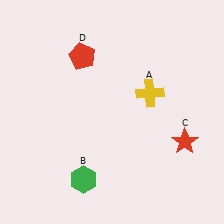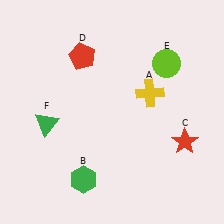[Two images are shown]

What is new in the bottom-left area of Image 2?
A green triangle (F) was added in the bottom-left area of Image 2.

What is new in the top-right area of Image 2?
A lime circle (E) was added in the top-right area of Image 2.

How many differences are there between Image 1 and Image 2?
There are 2 differences between the two images.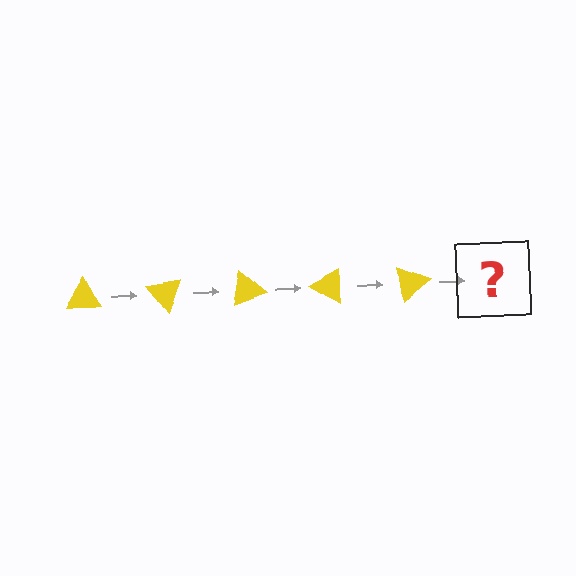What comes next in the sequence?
The next element should be a yellow triangle rotated 250 degrees.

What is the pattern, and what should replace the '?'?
The pattern is that the triangle rotates 50 degrees each step. The '?' should be a yellow triangle rotated 250 degrees.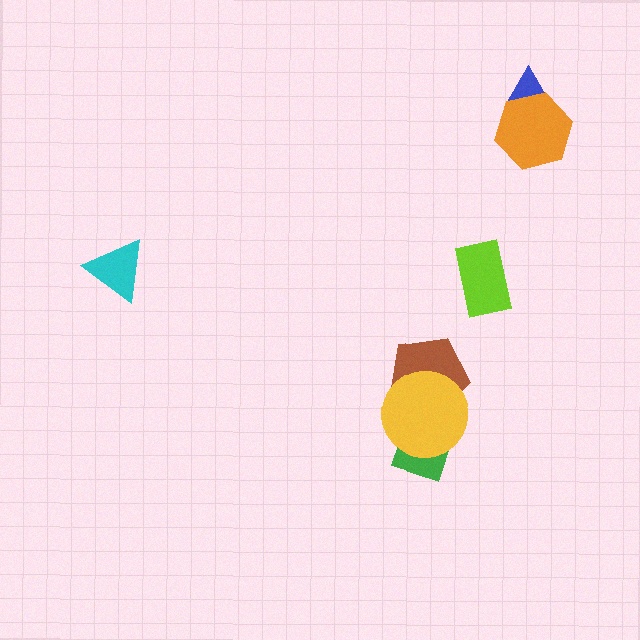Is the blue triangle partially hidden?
Yes, it is partially covered by another shape.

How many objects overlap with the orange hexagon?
1 object overlaps with the orange hexagon.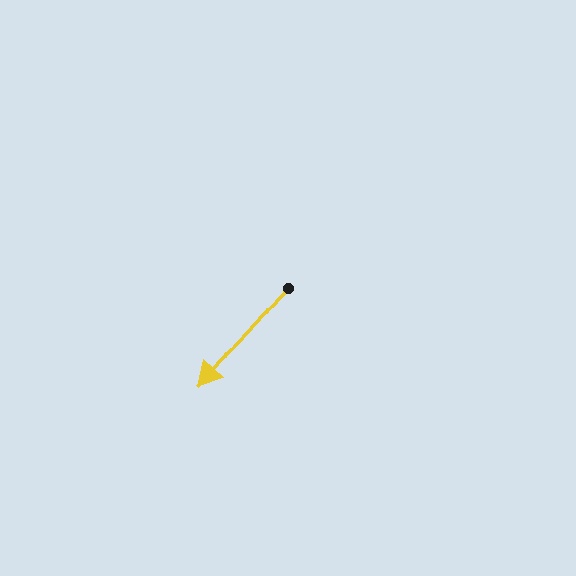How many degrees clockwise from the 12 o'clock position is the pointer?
Approximately 221 degrees.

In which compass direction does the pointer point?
Southwest.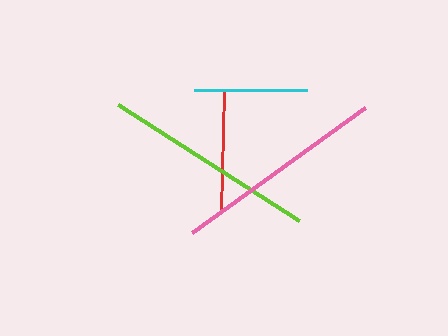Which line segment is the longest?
The lime line is the longest at approximately 215 pixels.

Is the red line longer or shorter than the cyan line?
The red line is longer than the cyan line.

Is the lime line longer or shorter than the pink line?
The lime line is longer than the pink line.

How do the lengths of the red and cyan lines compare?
The red and cyan lines are approximately the same length.